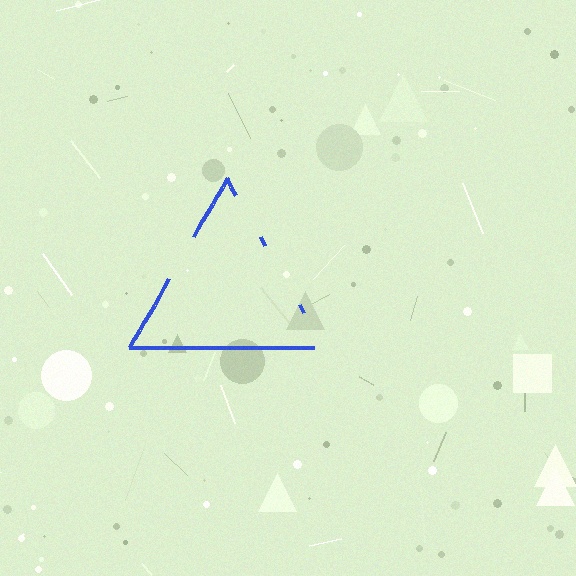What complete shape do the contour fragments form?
The contour fragments form a triangle.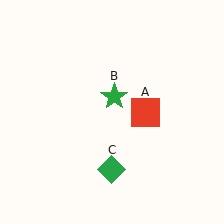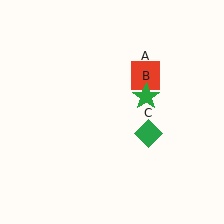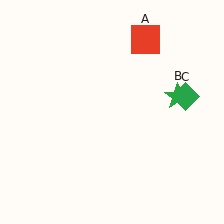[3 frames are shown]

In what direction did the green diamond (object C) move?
The green diamond (object C) moved up and to the right.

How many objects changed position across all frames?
3 objects changed position: red square (object A), green star (object B), green diamond (object C).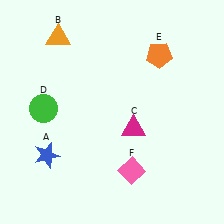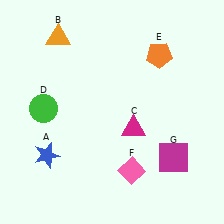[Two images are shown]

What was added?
A magenta square (G) was added in Image 2.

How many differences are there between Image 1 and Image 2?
There is 1 difference between the two images.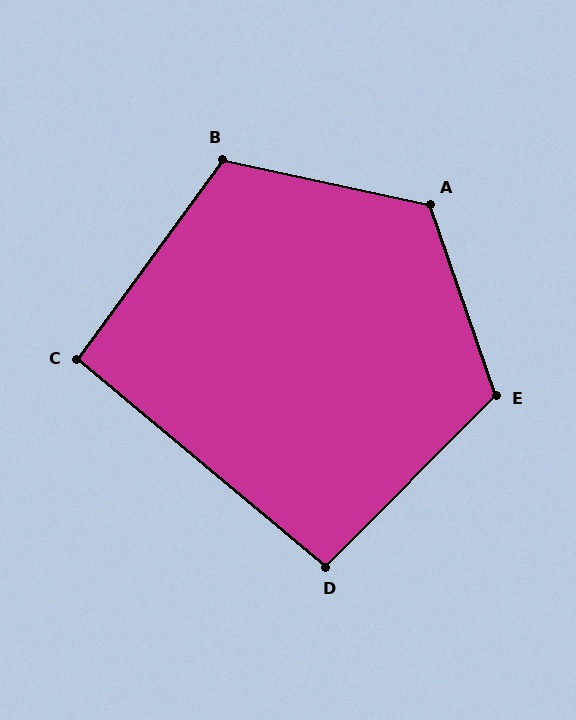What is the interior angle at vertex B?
Approximately 114 degrees (obtuse).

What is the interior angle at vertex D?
Approximately 95 degrees (approximately right).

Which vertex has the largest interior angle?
A, at approximately 121 degrees.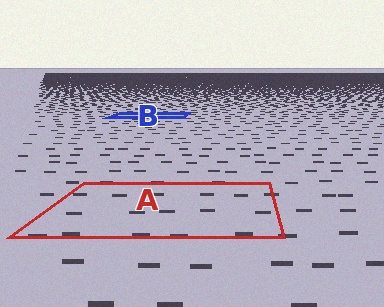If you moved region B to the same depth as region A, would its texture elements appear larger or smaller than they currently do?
They would appear larger. At a closer depth, the same texture elements are projected at a bigger on-screen size.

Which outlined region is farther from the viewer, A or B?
Region B is farther from the viewer — the texture elements inside it appear smaller and more densely packed.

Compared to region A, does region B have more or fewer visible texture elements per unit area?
Region B has more texture elements per unit area — they are packed more densely because it is farther away.